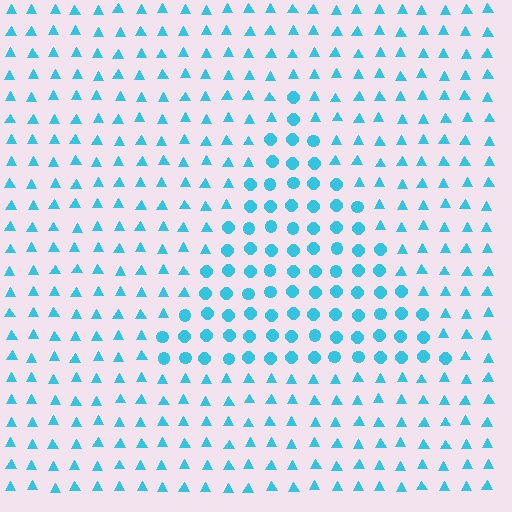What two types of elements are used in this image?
The image uses circles inside the triangle region and triangles outside it.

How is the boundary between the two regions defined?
The boundary is defined by a change in element shape: circles inside vs. triangles outside. All elements share the same color and spacing.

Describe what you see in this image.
The image is filled with small cyan elements arranged in a uniform grid. A triangle-shaped region contains circles, while the surrounding area contains triangles. The boundary is defined purely by the change in element shape.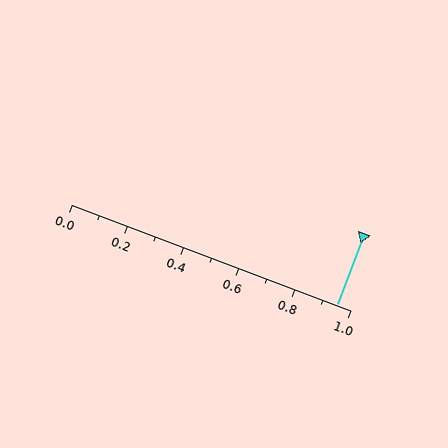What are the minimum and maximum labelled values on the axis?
The axis runs from 0.0 to 1.0.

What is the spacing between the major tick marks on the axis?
The major ticks are spaced 0.2 apart.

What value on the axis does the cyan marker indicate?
The marker indicates approximately 0.95.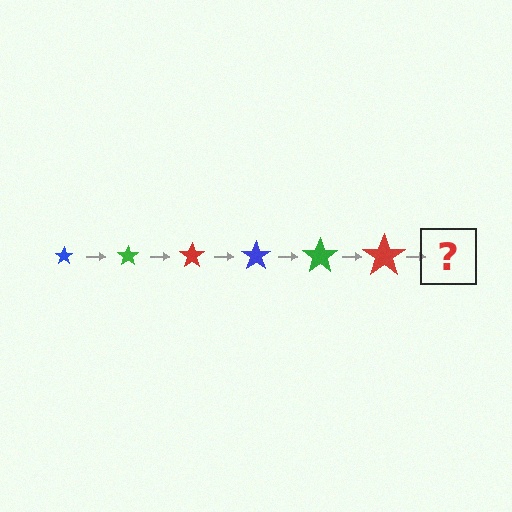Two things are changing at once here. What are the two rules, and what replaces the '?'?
The two rules are that the star grows larger each step and the color cycles through blue, green, and red. The '?' should be a blue star, larger than the previous one.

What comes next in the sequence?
The next element should be a blue star, larger than the previous one.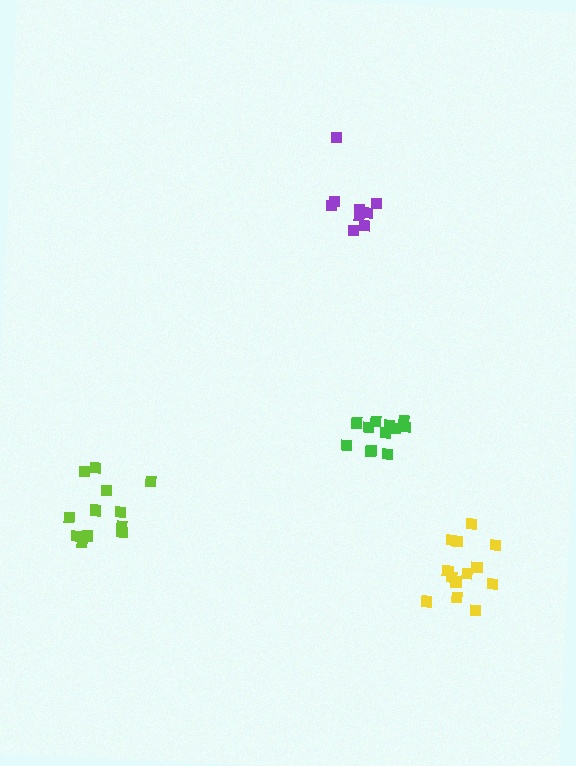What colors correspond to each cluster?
The clusters are colored: lime, yellow, green, purple.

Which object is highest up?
The purple cluster is topmost.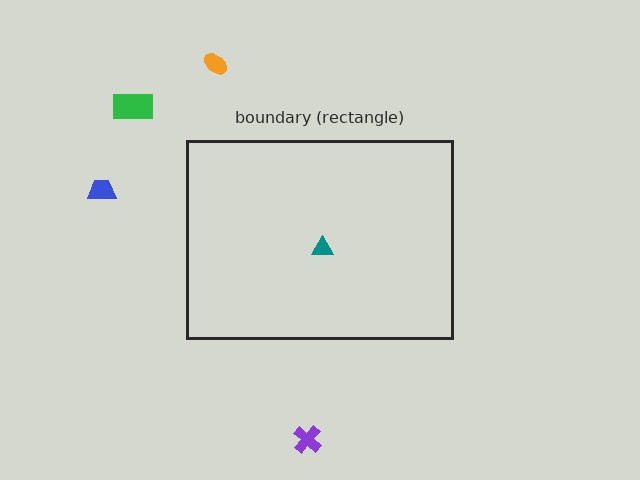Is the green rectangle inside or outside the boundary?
Outside.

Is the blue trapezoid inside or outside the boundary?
Outside.